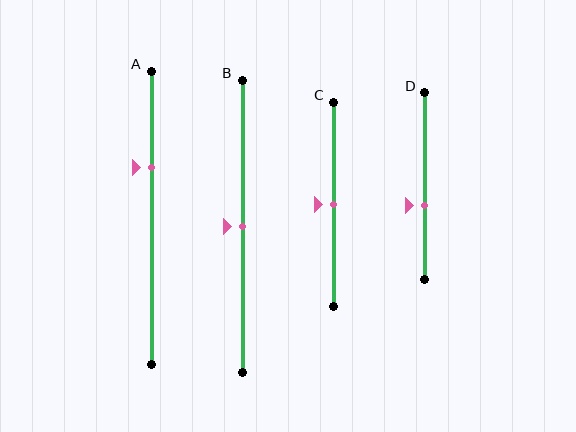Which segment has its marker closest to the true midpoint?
Segment B has its marker closest to the true midpoint.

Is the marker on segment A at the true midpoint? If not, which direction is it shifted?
No, the marker on segment A is shifted upward by about 17% of the segment length.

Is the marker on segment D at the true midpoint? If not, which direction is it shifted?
No, the marker on segment D is shifted downward by about 10% of the segment length.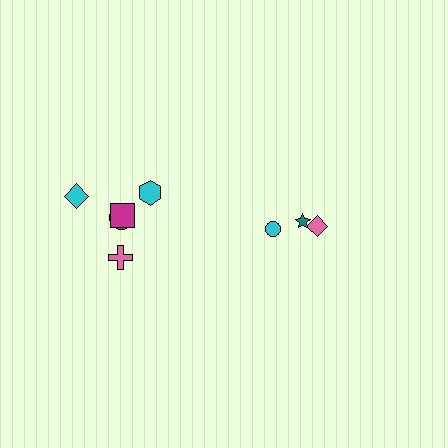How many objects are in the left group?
There are 5 objects.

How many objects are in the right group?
There are 3 objects.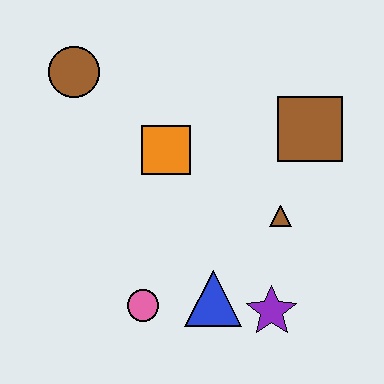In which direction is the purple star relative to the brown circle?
The purple star is below the brown circle.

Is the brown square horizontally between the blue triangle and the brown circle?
No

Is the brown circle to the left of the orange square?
Yes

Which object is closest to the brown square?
The brown triangle is closest to the brown square.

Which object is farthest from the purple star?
The brown circle is farthest from the purple star.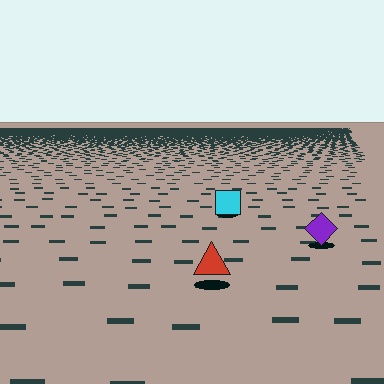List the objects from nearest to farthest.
From nearest to farthest: the red triangle, the purple diamond, the cyan square.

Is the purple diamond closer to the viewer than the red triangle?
No. The red triangle is closer — you can tell from the texture gradient: the ground texture is coarser near it.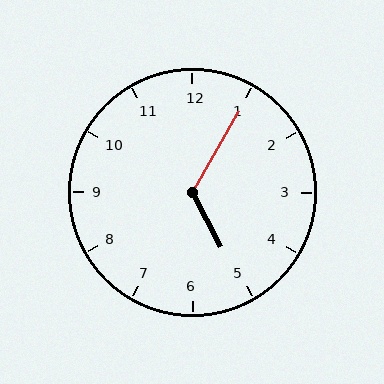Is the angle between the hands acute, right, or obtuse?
It is obtuse.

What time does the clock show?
5:05.